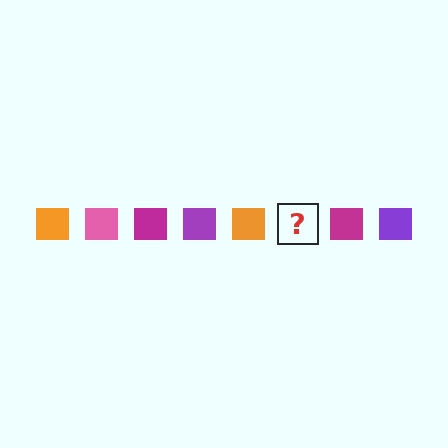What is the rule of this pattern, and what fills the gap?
The rule is that the pattern cycles through orange, pink, magenta, purple squares. The gap should be filled with a pink square.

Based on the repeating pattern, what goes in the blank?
The blank should be a pink square.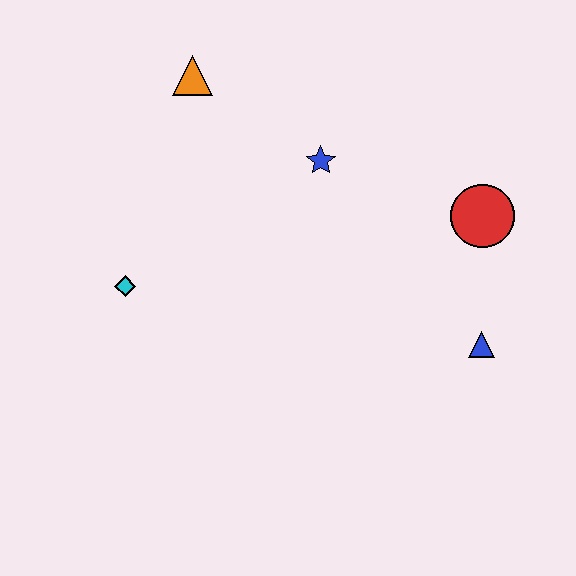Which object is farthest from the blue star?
The blue triangle is farthest from the blue star.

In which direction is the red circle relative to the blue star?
The red circle is to the right of the blue star.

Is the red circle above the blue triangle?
Yes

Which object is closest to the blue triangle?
The red circle is closest to the blue triangle.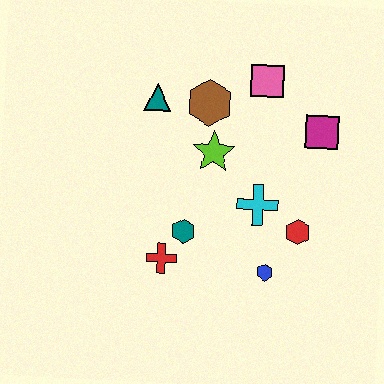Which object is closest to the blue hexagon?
The red hexagon is closest to the blue hexagon.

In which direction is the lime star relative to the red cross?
The lime star is above the red cross.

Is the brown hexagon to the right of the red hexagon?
No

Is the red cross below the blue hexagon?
No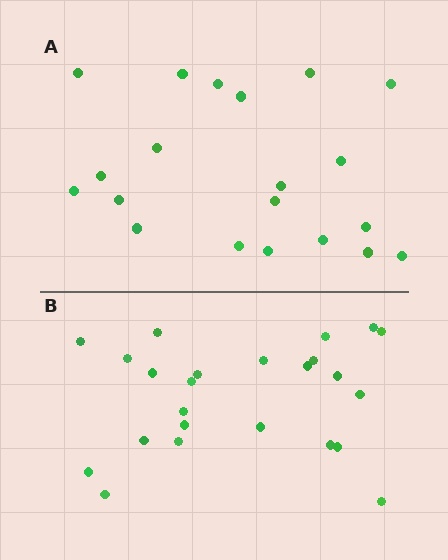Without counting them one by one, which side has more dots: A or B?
Region B (the bottom region) has more dots.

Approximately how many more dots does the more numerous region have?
Region B has about 4 more dots than region A.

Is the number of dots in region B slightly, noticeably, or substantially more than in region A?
Region B has only slightly more — the two regions are fairly close. The ratio is roughly 1.2 to 1.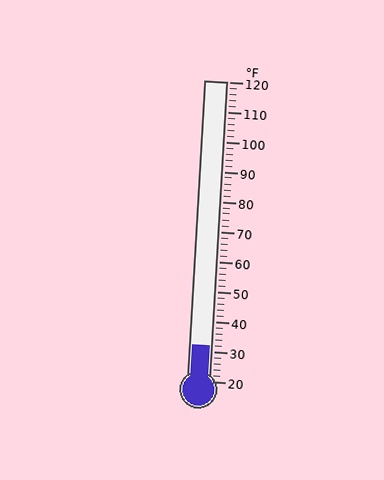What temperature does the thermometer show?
The thermometer shows approximately 32°F.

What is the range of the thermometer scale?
The thermometer scale ranges from 20°F to 120°F.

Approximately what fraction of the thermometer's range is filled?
The thermometer is filled to approximately 10% of its range.